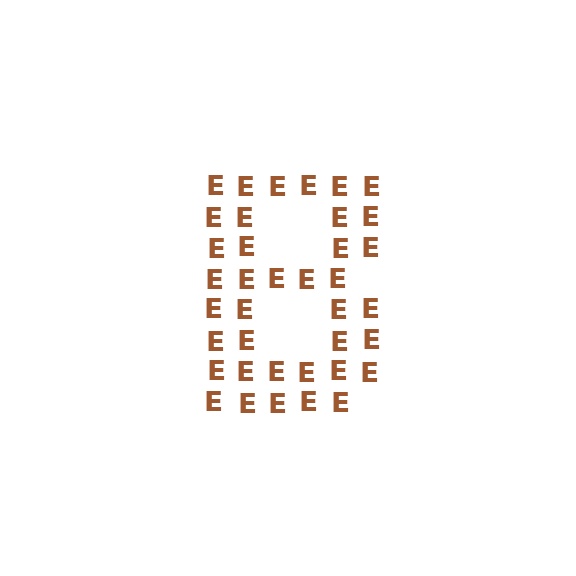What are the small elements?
The small elements are letter E's.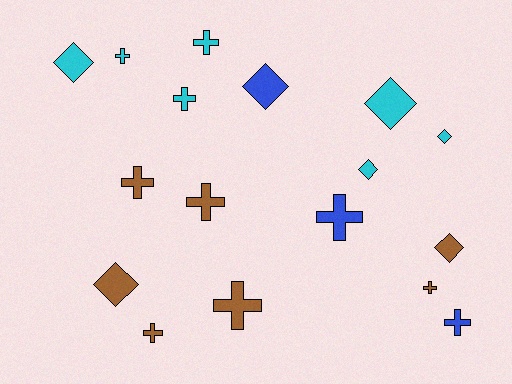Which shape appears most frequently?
Cross, with 10 objects.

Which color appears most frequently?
Brown, with 7 objects.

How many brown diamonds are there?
There are 2 brown diamonds.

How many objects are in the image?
There are 17 objects.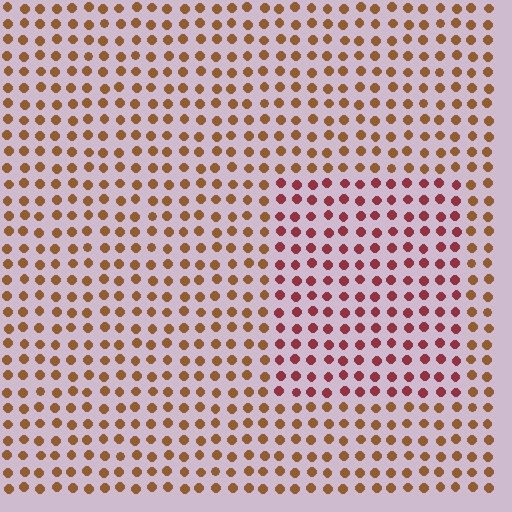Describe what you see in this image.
The image is filled with small brown elements in a uniform arrangement. A rectangle-shaped region is visible where the elements are tinted to a slightly different hue, forming a subtle color boundary.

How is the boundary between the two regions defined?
The boundary is defined purely by a slight shift in hue (about 37 degrees). Spacing, size, and orientation are identical on both sides.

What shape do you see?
I see a rectangle.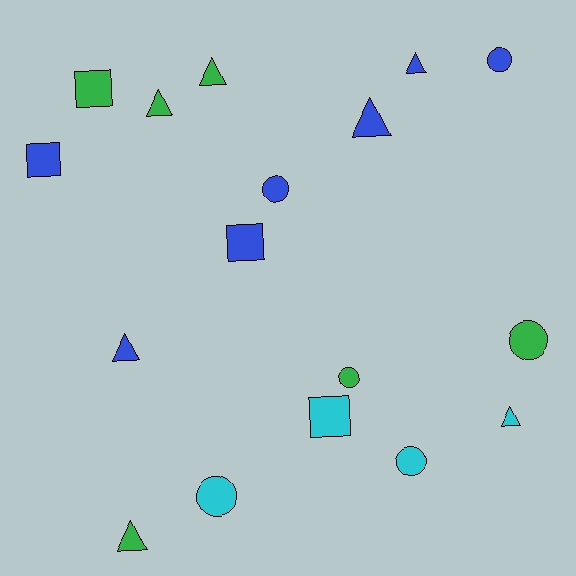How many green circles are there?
There are 2 green circles.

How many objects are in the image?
There are 17 objects.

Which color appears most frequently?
Blue, with 7 objects.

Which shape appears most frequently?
Triangle, with 7 objects.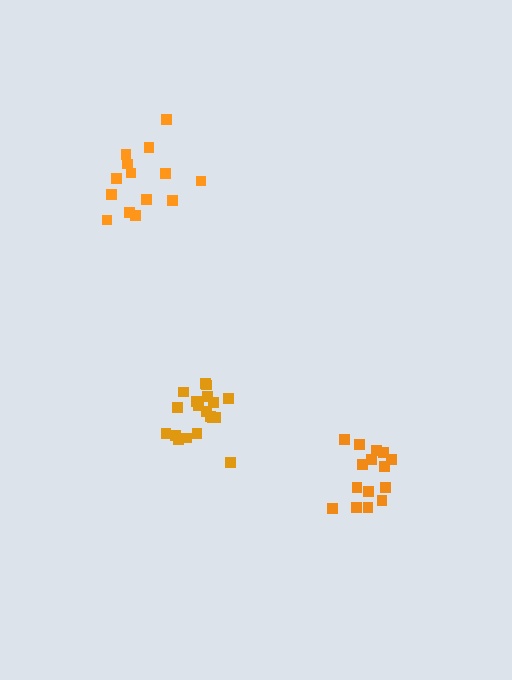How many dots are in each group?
Group 1: 19 dots, Group 2: 15 dots, Group 3: 14 dots (48 total).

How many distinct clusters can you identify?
There are 3 distinct clusters.